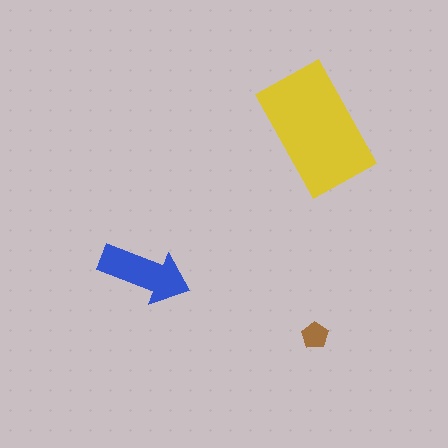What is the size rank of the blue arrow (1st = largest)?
2nd.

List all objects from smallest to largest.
The brown pentagon, the blue arrow, the yellow rectangle.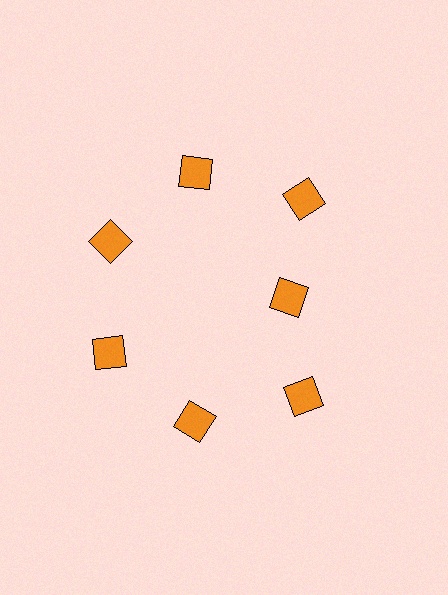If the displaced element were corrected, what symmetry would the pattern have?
It would have 7-fold rotational symmetry — the pattern would map onto itself every 51 degrees.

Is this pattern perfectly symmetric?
No. The 7 orange diamonds are arranged in a ring, but one element near the 3 o'clock position is pulled inward toward the center, breaking the 7-fold rotational symmetry.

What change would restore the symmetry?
The symmetry would be restored by moving it outward, back onto the ring so that all 7 diamonds sit at equal angles and equal distance from the center.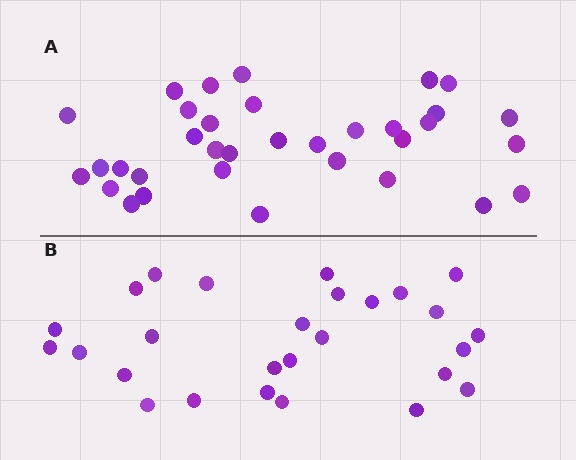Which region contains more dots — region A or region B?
Region A (the top region) has more dots.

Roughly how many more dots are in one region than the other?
Region A has roughly 8 or so more dots than region B.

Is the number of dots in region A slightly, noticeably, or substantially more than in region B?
Region A has noticeably more, but not dramatically so. The ratio is roughly 1.3 to 1.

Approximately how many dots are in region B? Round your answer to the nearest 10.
About 30 dots. (The exact count is 27, which rounds to 30.)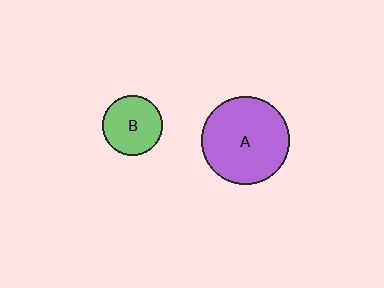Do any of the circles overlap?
No, none of the circles overlap.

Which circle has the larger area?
Circle A (purple).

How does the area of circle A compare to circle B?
Approximately 2.2 times.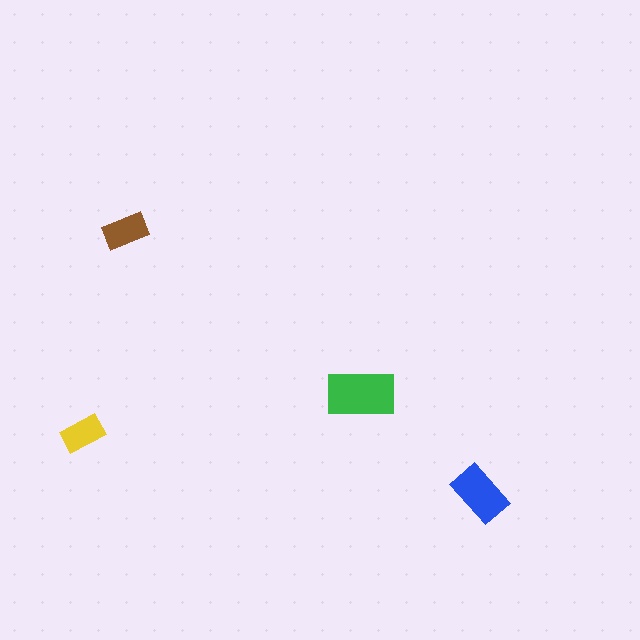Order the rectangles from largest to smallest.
the green one, the blue one, the brown one, the yellow one.